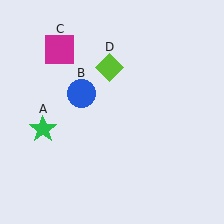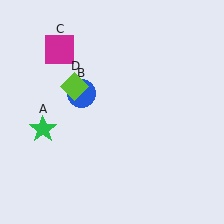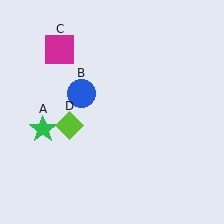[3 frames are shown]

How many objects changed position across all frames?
1 object changed position: lime diamond (object D).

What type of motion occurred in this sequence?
The lime diamond (object D) rotated counterclockwise around the center of the scene.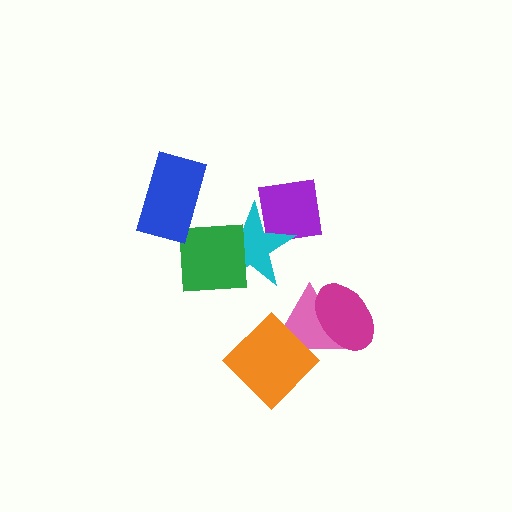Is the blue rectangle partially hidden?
No, no other shape covers it.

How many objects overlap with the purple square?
1 object overlaps with the purple square.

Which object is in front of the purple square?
The cyan star is in front of the purple square.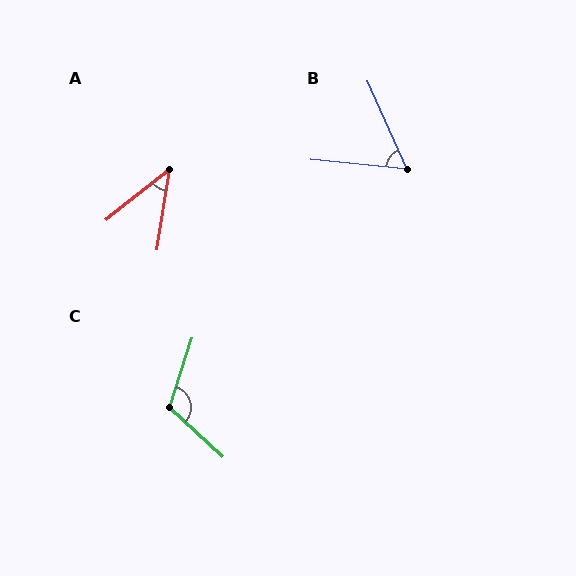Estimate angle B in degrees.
Approximately 60 degrees.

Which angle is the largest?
C, at approximately 115 degrees.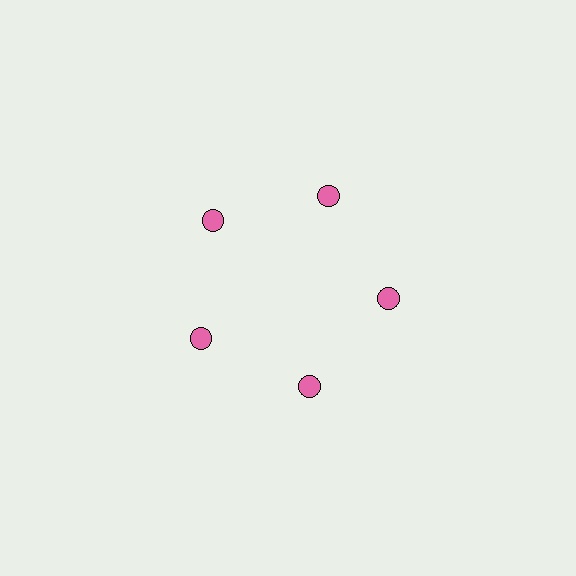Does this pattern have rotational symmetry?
Yes, this pattern has 5-fold rotational symmetry. It looks the same after rotating 72 degrees around the center.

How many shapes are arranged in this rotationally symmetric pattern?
There are 5 shapes, arranged in 5 groups of 1.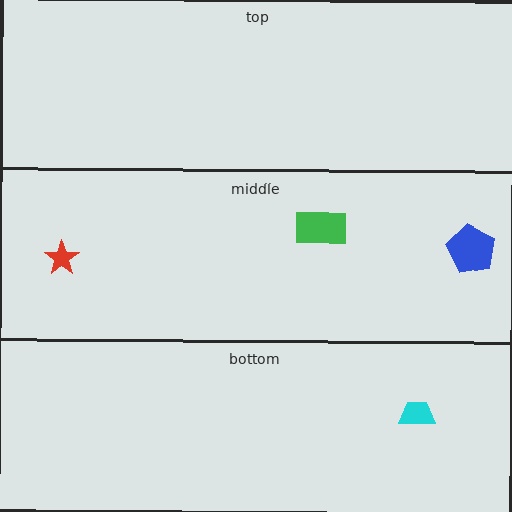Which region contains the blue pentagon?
The middle region.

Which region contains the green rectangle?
The middle region.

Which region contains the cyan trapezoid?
The bottom region.